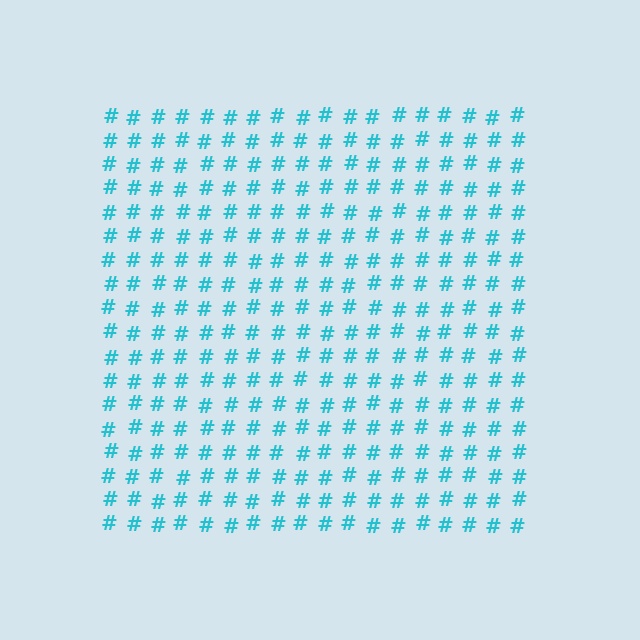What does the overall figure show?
The overall figure shows a square.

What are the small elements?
The small elements are hash symbols.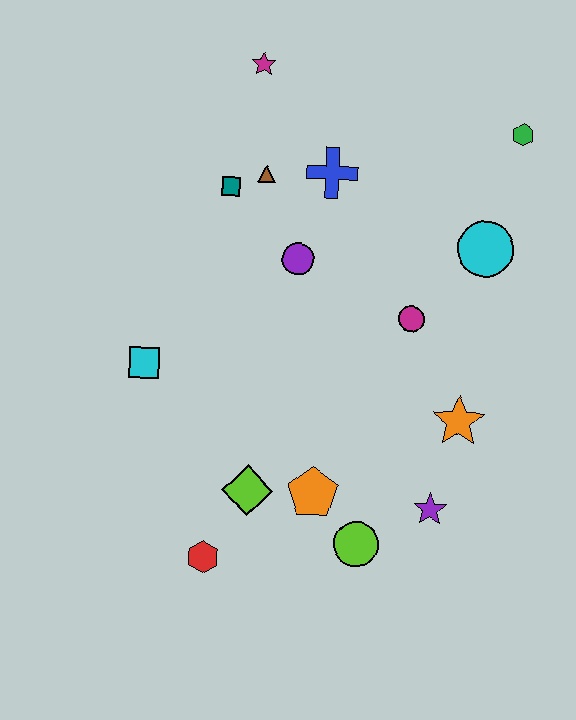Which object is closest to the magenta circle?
The cyan circle is closest to the magenta circle.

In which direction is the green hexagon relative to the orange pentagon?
The green hexagon is above the orange pentagon.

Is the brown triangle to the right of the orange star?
No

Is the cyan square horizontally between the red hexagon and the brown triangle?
No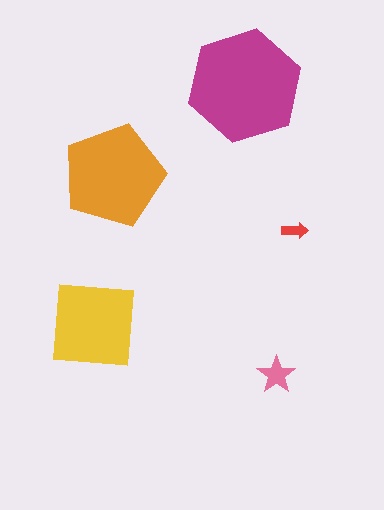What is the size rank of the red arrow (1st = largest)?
5th.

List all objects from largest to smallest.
The magenta hexagon, the orange pentagon, the yellow square, the pink star, the red arrow.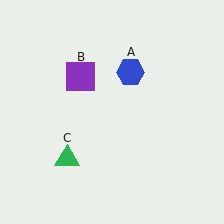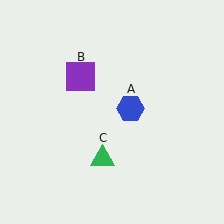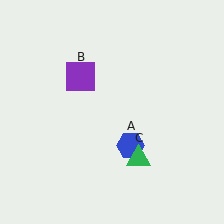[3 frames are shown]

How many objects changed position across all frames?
2 objects changed position: blue hexagon (object A), green triangle (object C).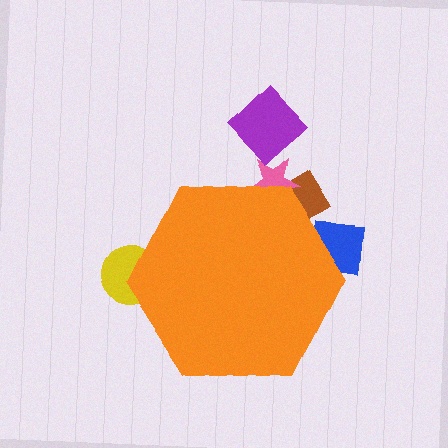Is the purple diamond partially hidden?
No, the purple diamond is fully visible.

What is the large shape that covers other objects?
An orange hexagon.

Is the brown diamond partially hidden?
Yes, the brown diamond is partially hidden behind the orange hexagon.